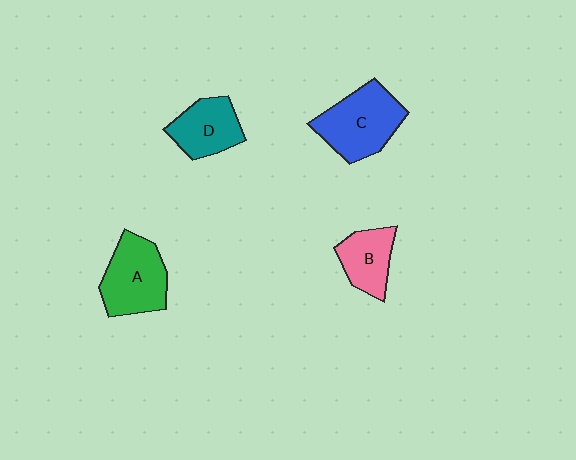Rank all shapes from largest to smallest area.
From largest to smallest: C (blue), A (green), D (teal), B (pink).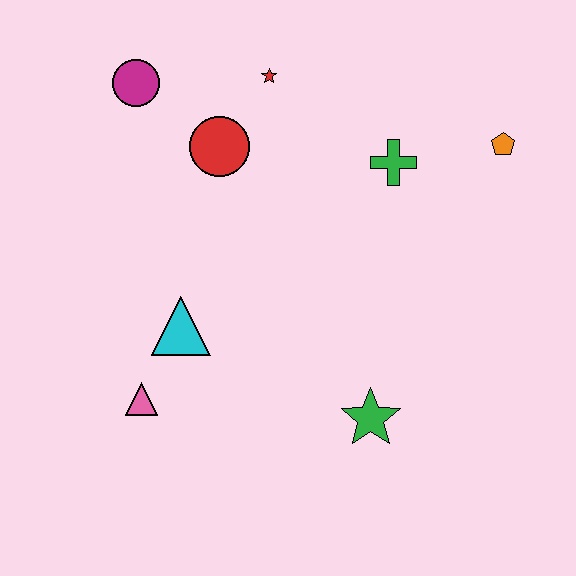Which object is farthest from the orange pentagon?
The pink triangle is farthest from the orange pentagon.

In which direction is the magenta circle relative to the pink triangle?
The magenta circle is above the pink triangle.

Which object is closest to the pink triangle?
The cyan triangle is closest to the pink triangle.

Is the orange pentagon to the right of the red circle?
Yes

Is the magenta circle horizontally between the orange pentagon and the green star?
No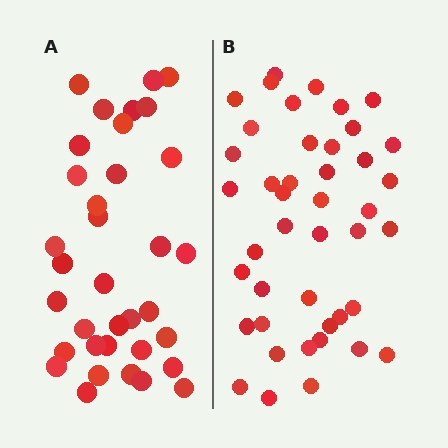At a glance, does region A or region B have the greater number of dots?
Region B (the right region) has more dots.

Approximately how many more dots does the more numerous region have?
Region B has roughly 8 or so more dots than region A.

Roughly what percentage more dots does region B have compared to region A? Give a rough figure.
About 25% more.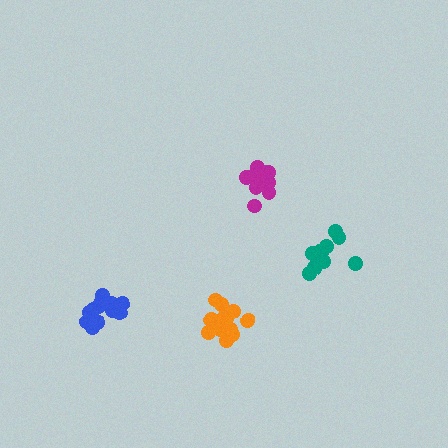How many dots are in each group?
Group 1: 15 dots, Group 2: 11 dots, Group 3: 10 dots, Group 4: 14 dots (50 total).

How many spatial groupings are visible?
There are 4 spatial groupings.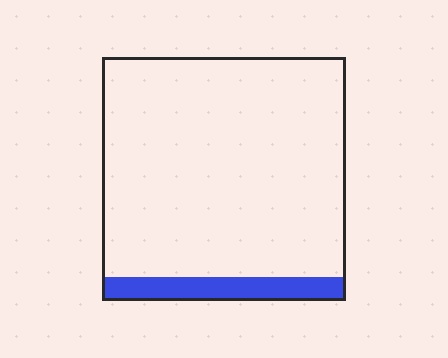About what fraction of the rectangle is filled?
About one tenth (1/10).